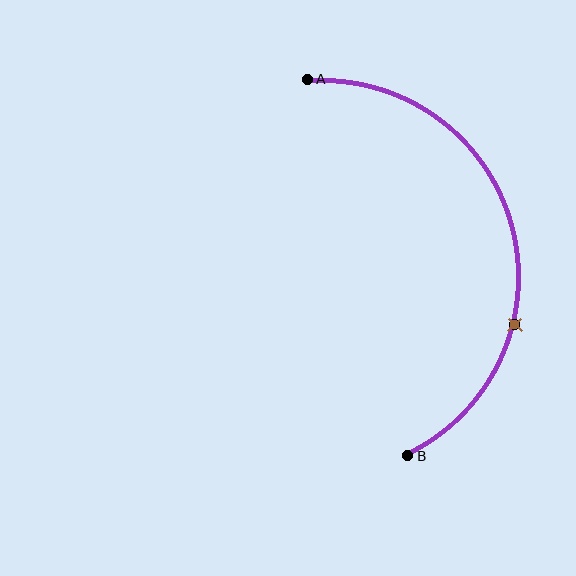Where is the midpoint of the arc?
The arc midpoint is the point on the curve farthest from the straight line joining A and B. It sits to the right of that line.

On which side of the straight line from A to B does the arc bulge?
The arc bulges to the right of the straight line connecting A and B.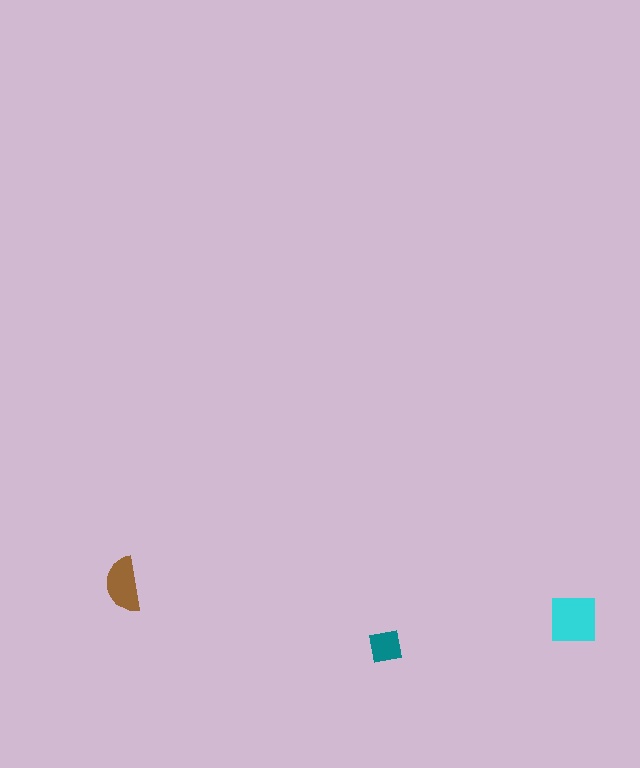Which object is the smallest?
The teal square.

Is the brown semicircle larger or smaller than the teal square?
Larger.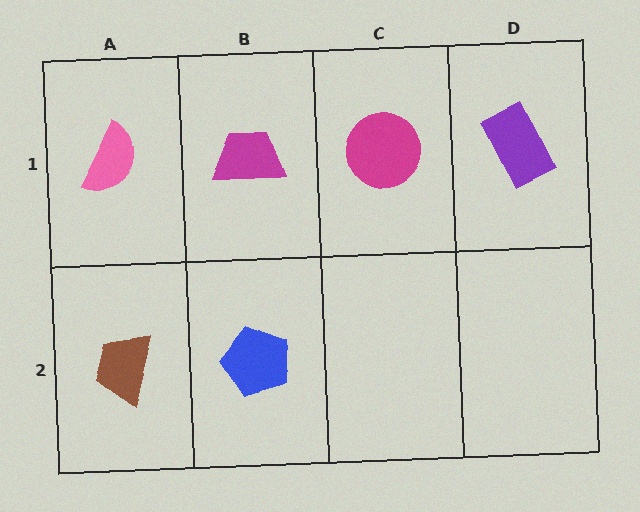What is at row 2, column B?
A blue pentagon.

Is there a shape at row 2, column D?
No, that cell is empty.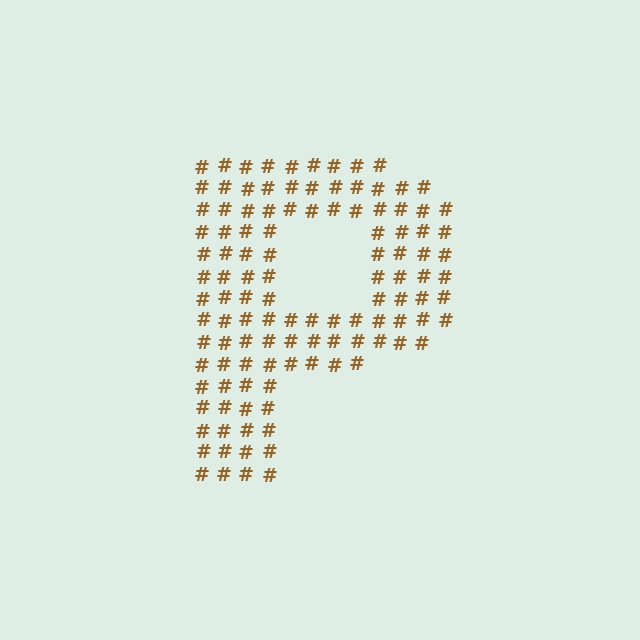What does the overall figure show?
The overall figure shows the letter P.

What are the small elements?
The small elements are hash symbols.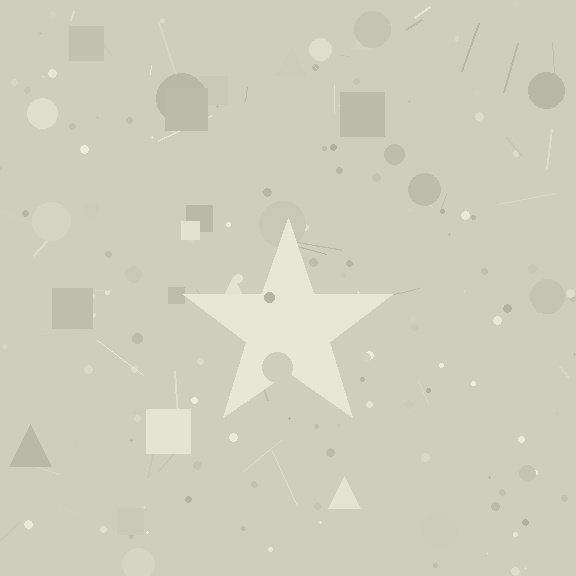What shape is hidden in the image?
A star is hidden in the image.